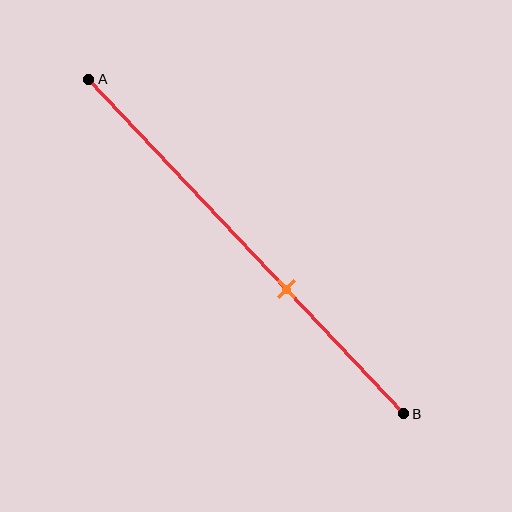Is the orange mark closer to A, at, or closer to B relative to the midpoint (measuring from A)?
The orange mark is closer to point B than the midpoint of segment AB.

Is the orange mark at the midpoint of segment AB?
No, the mark is at about 65% from A, not at the 50% midpoint.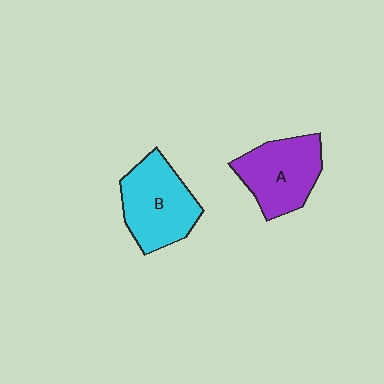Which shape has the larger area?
Shape B (cyan).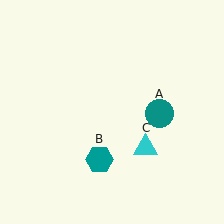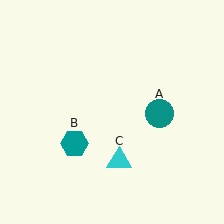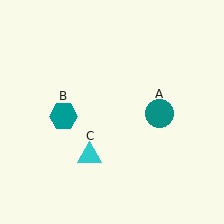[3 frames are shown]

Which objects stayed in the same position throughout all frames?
Teal circle (object A) remained stationary.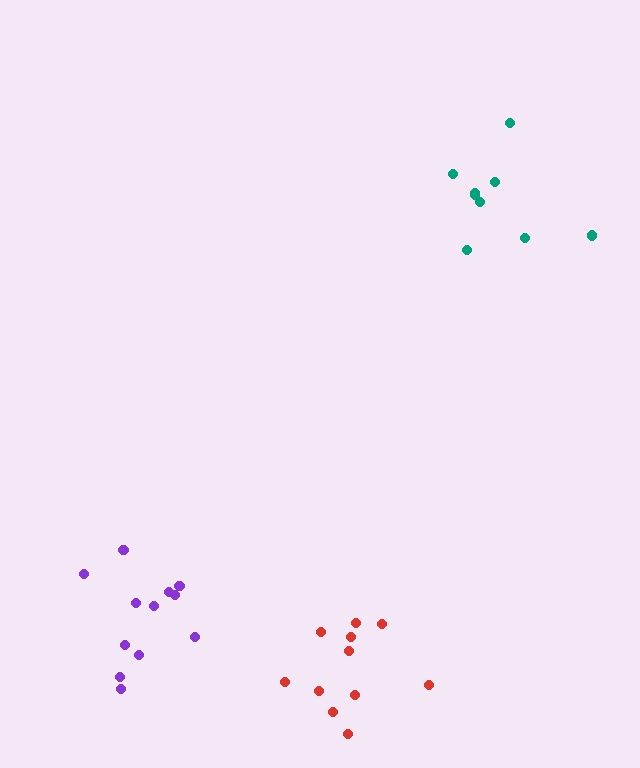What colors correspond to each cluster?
The clusters are colored: purple, teal, red.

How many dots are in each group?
Group 1: 12 dots, Group 2: 9 dots, Group 3: 11 dots (32 total).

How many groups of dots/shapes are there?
There are 3 groups.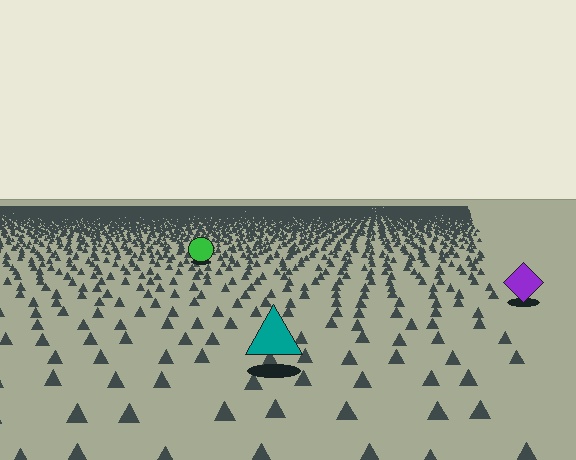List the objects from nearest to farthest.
From nearest to farthest: the teal triangle, the purple diamond, the green circle.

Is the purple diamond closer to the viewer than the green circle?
Yes. The purple diamond is closer — you can tell from the texture gradient: the ground texture is coarser near it.